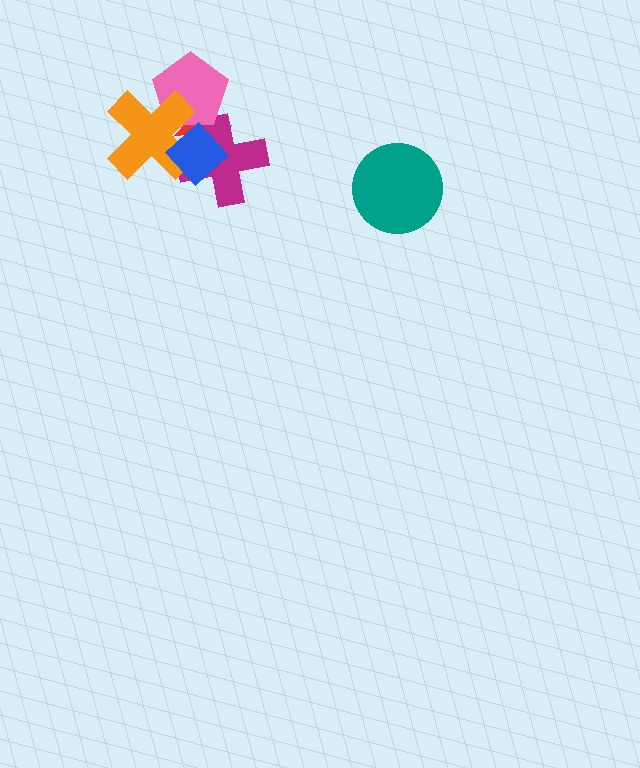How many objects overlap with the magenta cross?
4 objects overlap with the magenta cross.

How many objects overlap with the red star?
4 objects overlap with the red star.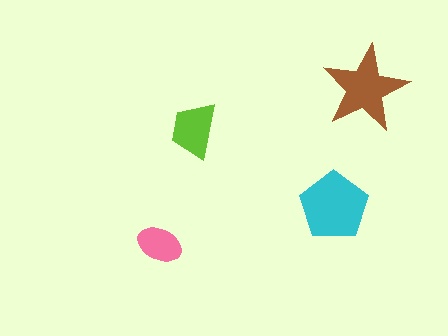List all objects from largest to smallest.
The cyan pentagon, the brown star, the lime trapezoid, the pink ellipse.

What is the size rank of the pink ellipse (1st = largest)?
4th.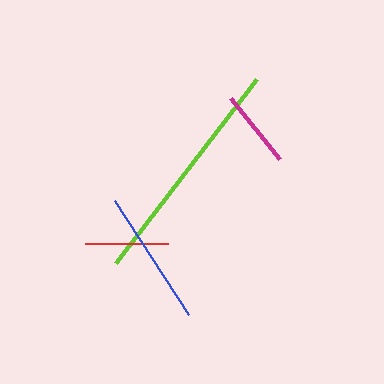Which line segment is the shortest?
The magenta line is the shortest at approximately 79 pixels.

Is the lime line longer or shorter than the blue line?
The lime line is longer than the blue line.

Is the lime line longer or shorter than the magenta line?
The lime line is longer than the magenta line.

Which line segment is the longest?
The lime line is the longest at approximately 231 pixels.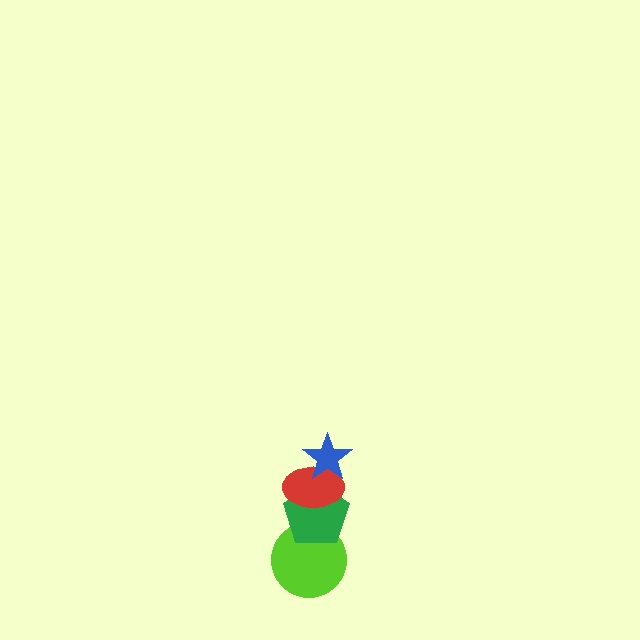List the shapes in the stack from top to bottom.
From top to bottom: the blue star, the red ellipse, the green pentagon, the lime circle.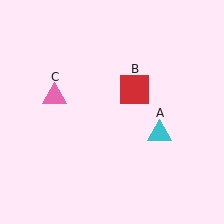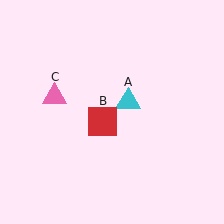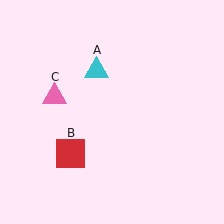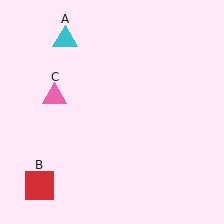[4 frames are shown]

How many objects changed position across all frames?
2 objects changed position: cyan triangle (object A), red square (object B).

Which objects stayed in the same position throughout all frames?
Pink triangle (object C) remained stationary.